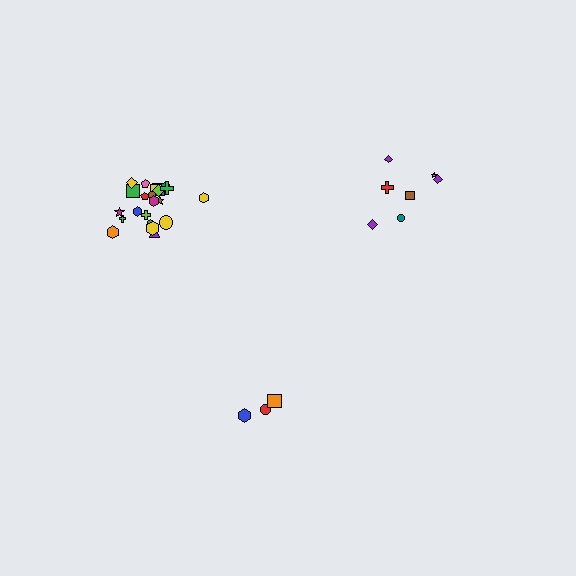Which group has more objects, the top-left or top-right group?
The top-left group.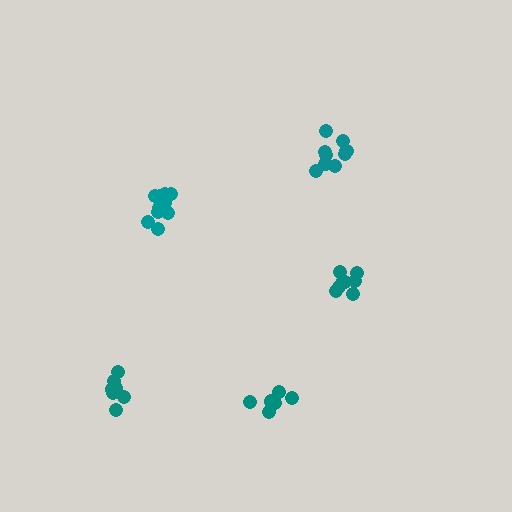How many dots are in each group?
Group 1: 9 dots, Group 2: 7 dots, Group 3: 8 dots, Group 4: 8 dots, Group 5: 11 dots (43 total).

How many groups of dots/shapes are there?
There are 5 groups.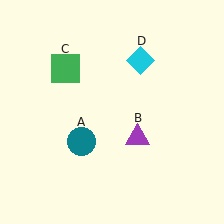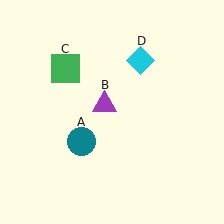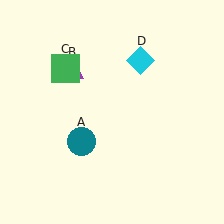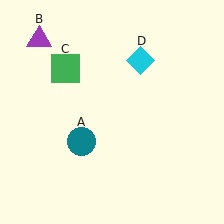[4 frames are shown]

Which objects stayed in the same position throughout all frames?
Teal circle (object A) and green square (object C) and cyan diamond (object D) remained stationary.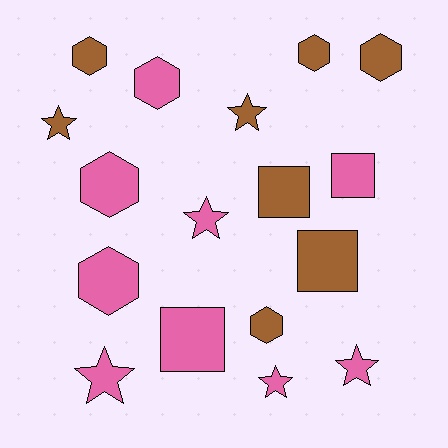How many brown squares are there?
There are 2 brown squares.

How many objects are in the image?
There are 17 objects.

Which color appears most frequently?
Pink, with 9 objects.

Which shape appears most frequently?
Hexagon, with 7 objects.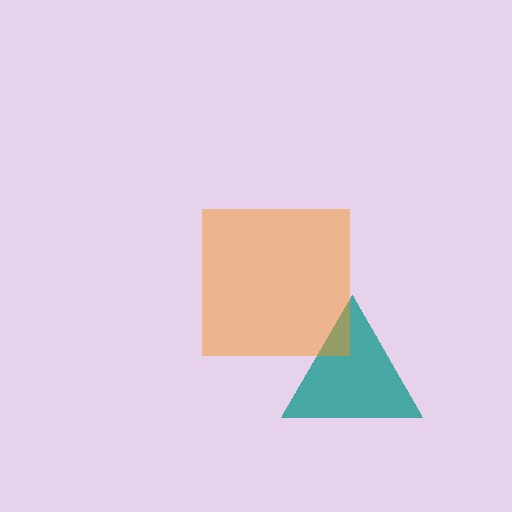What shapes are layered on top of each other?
The layered shapes are: a teal triangle, an orange square.